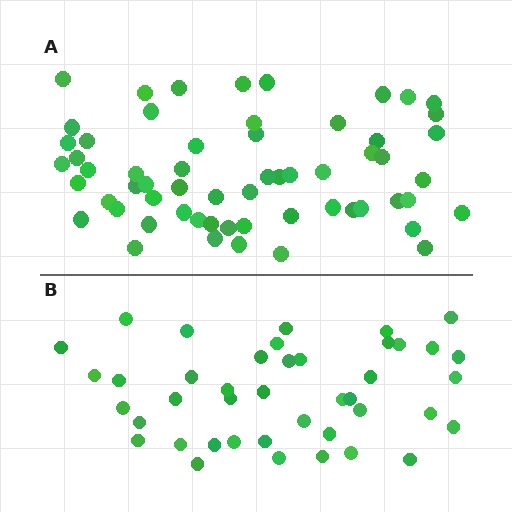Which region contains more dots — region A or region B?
Region A (the top region) has more dots.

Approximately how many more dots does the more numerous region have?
Region A has approximately 20 more dots than region B.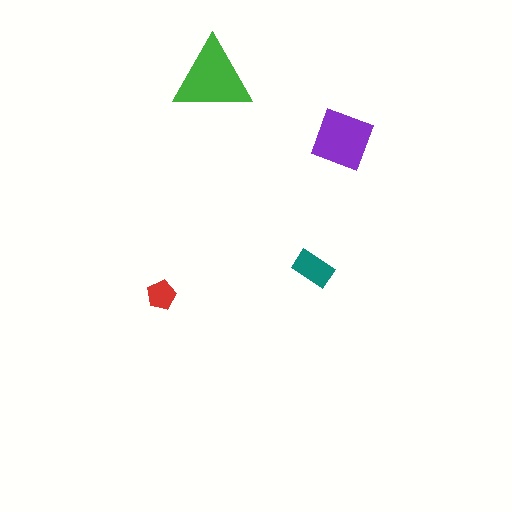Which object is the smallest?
The red pentagon.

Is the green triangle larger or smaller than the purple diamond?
Larger.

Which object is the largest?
The green triangle.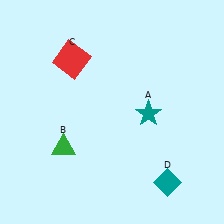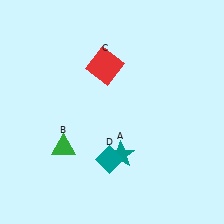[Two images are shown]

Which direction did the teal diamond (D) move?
The teal diamond (D) moved left.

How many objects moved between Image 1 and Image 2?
3 objects moved between the two images.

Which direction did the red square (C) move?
The red square (C) moved right.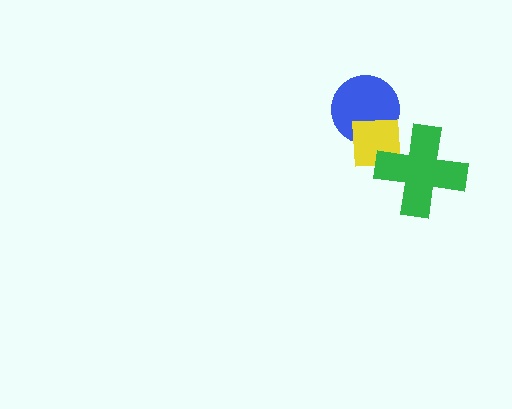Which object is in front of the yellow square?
The green cross is in front of the yellow square.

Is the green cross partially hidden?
No, no other shape covers it.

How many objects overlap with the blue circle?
1 object overlaps with the blue circle.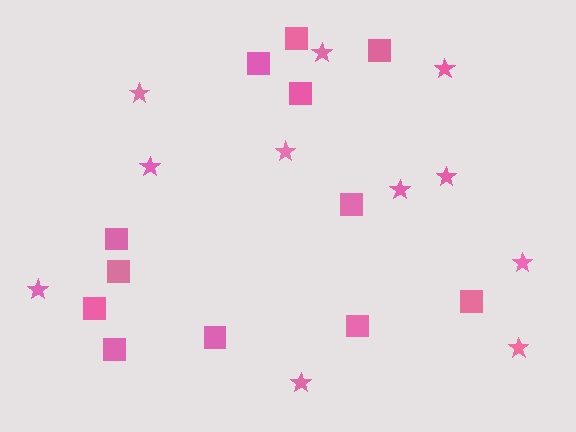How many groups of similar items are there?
There are 2 groups: one group of squares (12) and one group of stars (11).